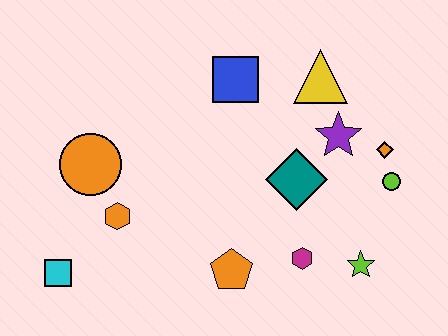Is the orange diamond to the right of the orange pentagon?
Yes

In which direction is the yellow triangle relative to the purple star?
The yellow triangle is above the purple star.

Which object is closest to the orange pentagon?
The magenta hexagon is closest to the orange pentagon.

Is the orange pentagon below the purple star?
Yes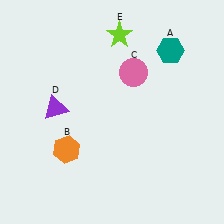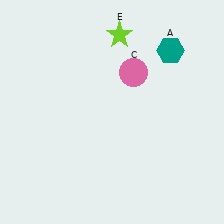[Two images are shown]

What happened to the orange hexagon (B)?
The orange hexagon (B) was removed in Image 2. It was in the bottom-left area of Image 1.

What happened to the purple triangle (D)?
The purple triangle (D) was removed in Image 2. It was in the top-left area of Image 1.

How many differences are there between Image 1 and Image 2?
There are 2 differences between the two images.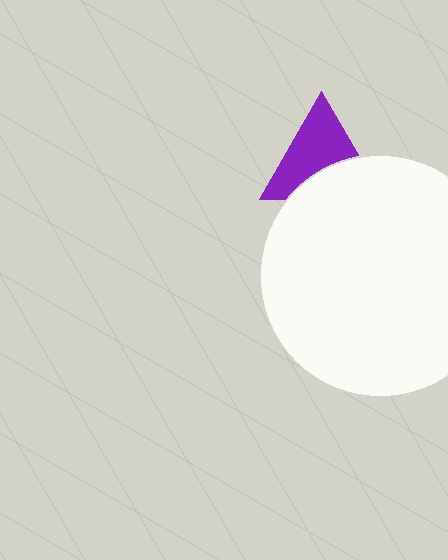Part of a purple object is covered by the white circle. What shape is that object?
It is a triangle.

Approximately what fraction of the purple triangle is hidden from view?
Roughly 38% of the purple triangle is hidden behind the white circle.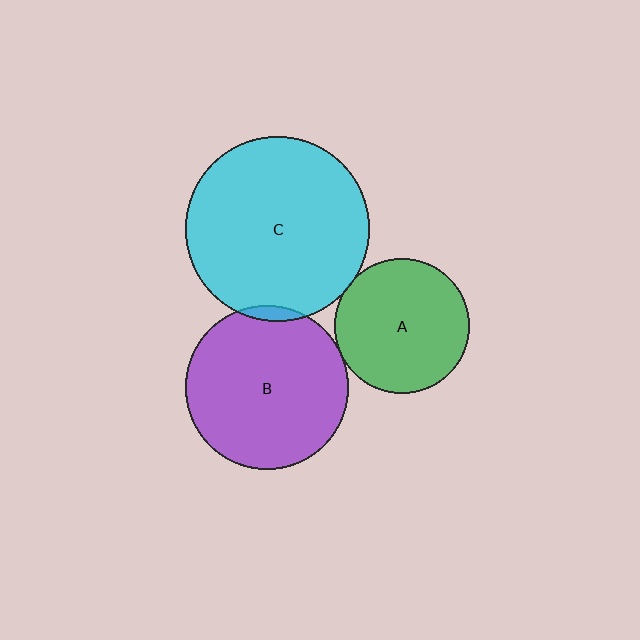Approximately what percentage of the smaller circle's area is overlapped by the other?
Approximately 5%.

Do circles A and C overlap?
Yes.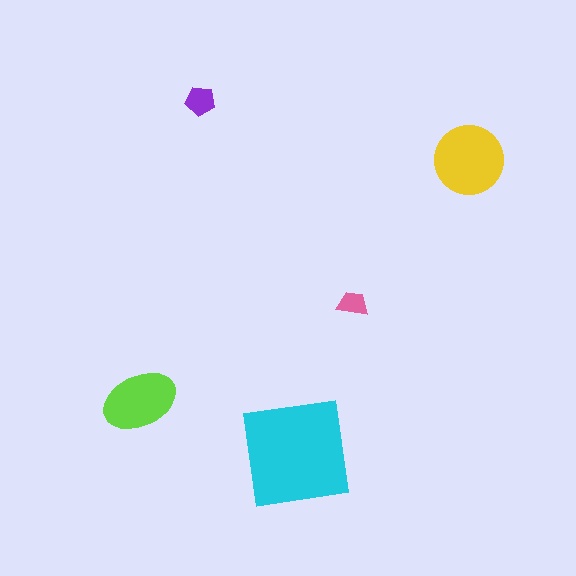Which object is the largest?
The cyan square.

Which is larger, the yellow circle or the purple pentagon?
The yellow circle.